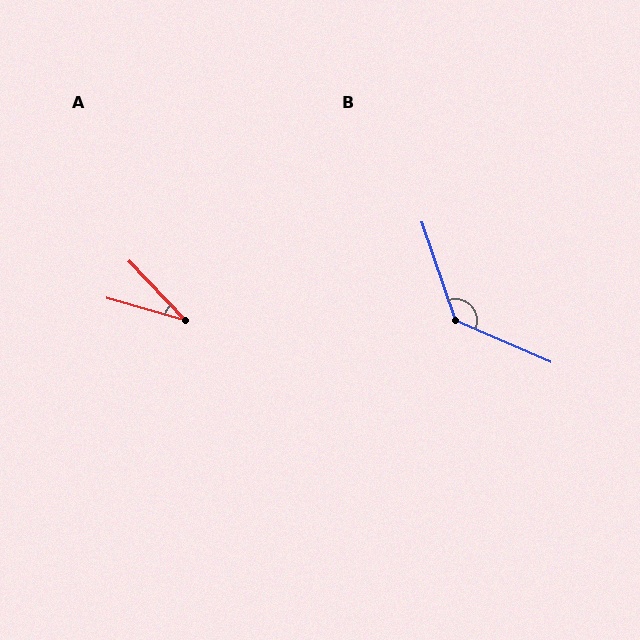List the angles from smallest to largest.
A (30°), B (132°).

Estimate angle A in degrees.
Approximately 30 degrees.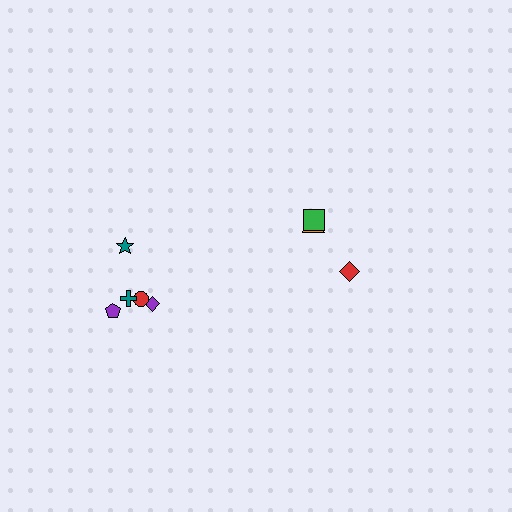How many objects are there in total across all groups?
There are 8 objects.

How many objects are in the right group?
There are 3 objects.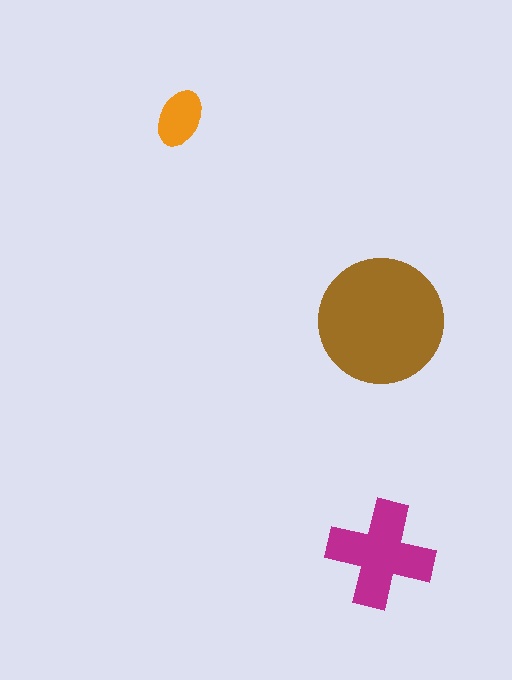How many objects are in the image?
There are 3 objects in the image.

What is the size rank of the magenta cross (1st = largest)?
2nd.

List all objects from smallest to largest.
The orange ellipse, the magenta cross, the brown circle.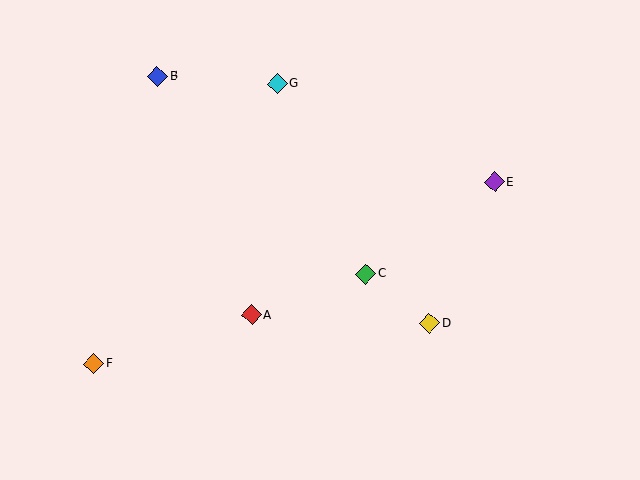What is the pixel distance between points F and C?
The distance between F and C is 287 pixels.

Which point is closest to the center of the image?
Point C at (366, 274) is closest to the center.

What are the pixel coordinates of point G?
Point G is at (277, 84).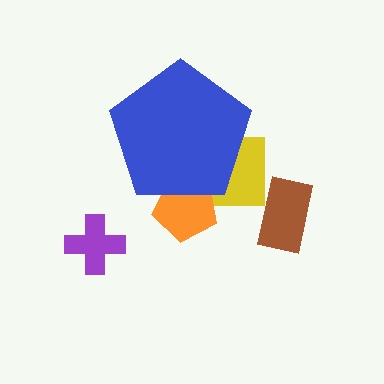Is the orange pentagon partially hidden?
Yes, the orange pentagon is partially hidden behind the blue pentagon.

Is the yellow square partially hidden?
Yes, the yellow square is partially hidden behind the blue pentagon.